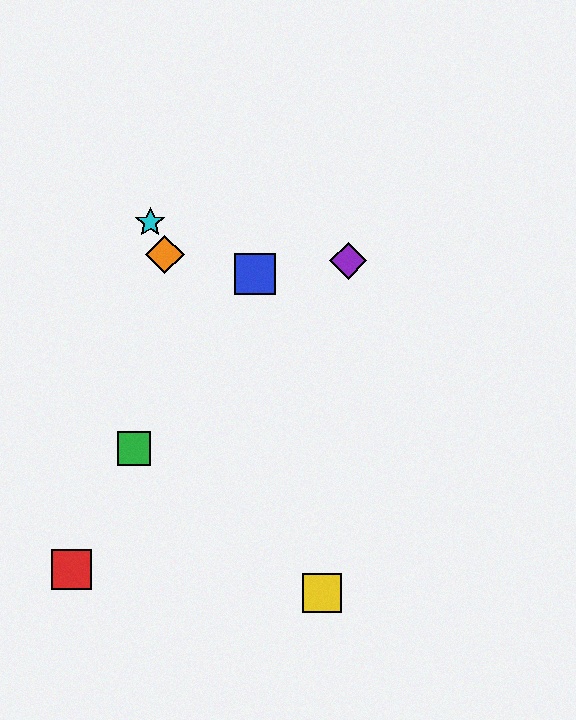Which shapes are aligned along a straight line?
The yellow square, the orange diamond, the cyan star are aligned along a straight line.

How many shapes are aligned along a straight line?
3 shapes (the yellow square, the orange diamond, the cyan star) are aligned along a straight line.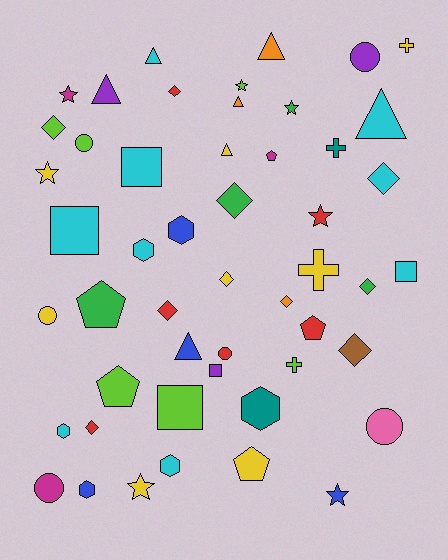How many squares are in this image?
There are 5 squares.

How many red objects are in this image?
There are 6 red objects.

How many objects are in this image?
There are 50 objects.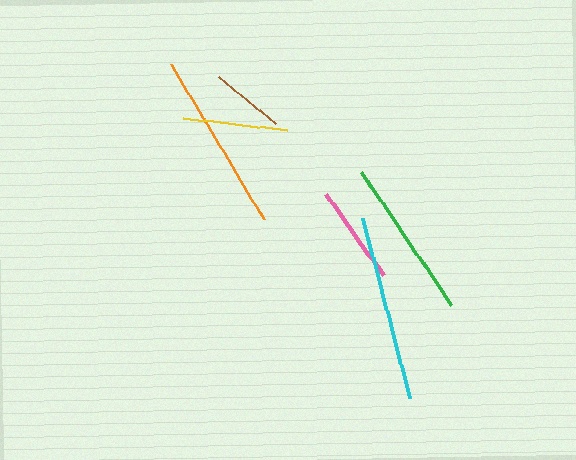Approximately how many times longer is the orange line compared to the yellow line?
The orange line is approximately 1.7 times the length of the yellow line.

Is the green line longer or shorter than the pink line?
The green line is longer than the pink line.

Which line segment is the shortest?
The brown line is the shortest at approximately 74 pixels.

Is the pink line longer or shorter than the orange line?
The orange line is longer than the pink line.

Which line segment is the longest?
The cyan line is the longest at approximately 186 pixels.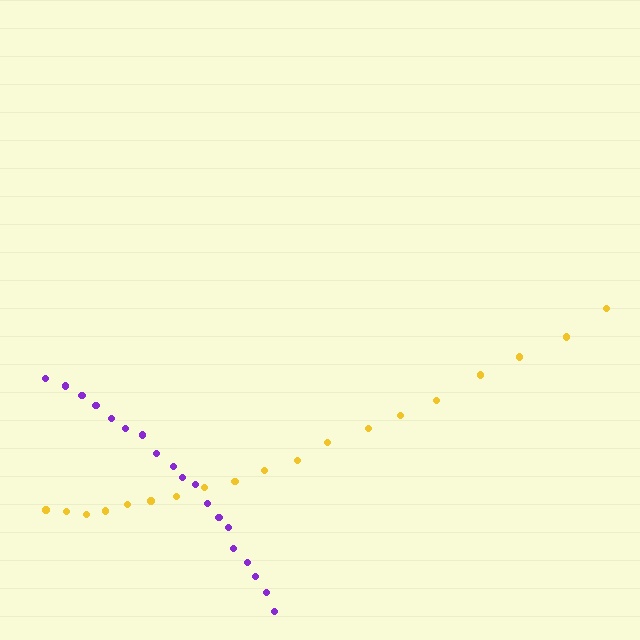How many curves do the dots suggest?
There are 2 distinct paths.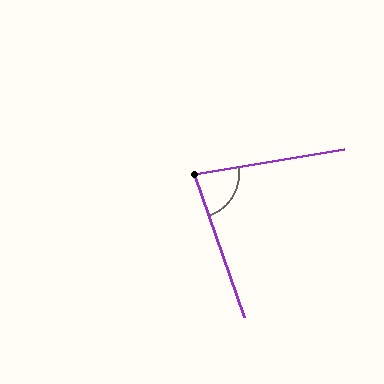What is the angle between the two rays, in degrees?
Approximately 80 degrees.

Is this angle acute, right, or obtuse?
It is acute.